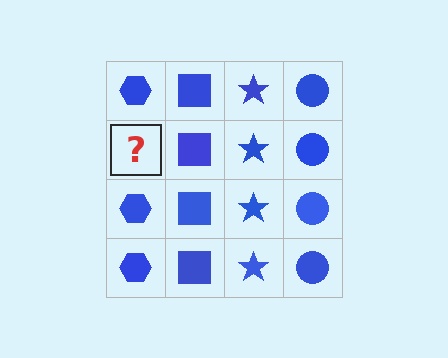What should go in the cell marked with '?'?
The missing cell should contain a blue hexagon.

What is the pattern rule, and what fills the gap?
The rule is that each column has a consistent shape. The gap should be filled with a blue hexagon.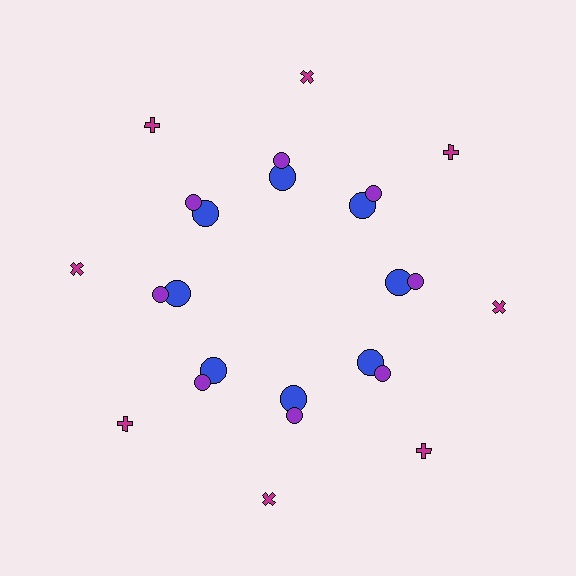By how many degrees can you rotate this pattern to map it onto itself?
The pattern maps onto itself every 45 degrees of rotation.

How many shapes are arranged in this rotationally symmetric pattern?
There are 24 shapes, arranged in 8 groups of 3.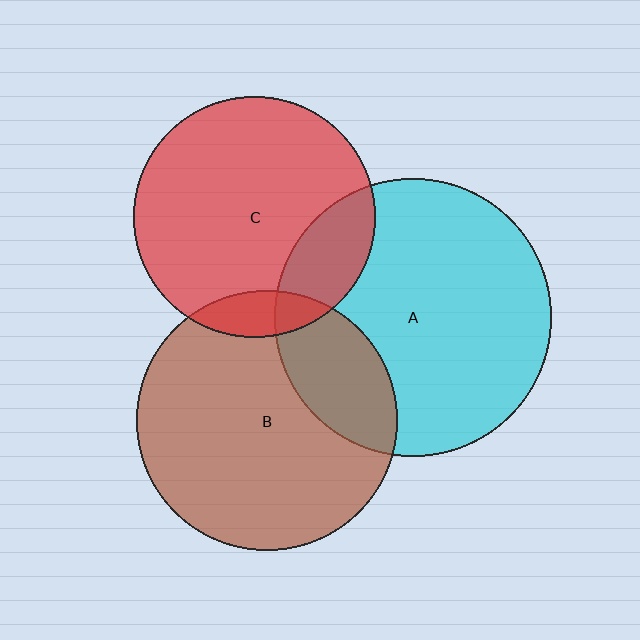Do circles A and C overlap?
Yes.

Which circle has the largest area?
Circle A (cyan).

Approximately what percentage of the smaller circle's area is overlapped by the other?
Approximately 20%.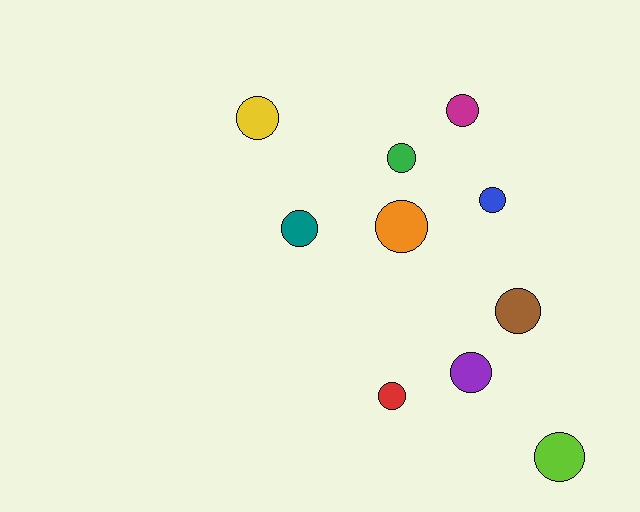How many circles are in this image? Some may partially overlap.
There are 10 circles.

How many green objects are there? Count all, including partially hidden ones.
There is 1 green object.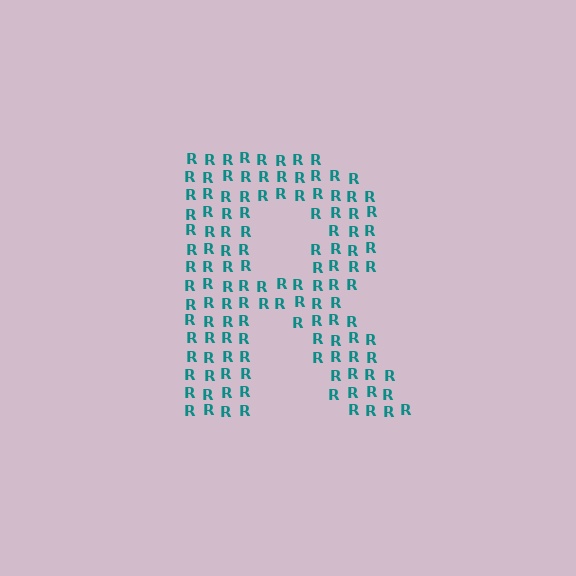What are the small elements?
The small elements are letter R's.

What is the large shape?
The large shape is the letter R.